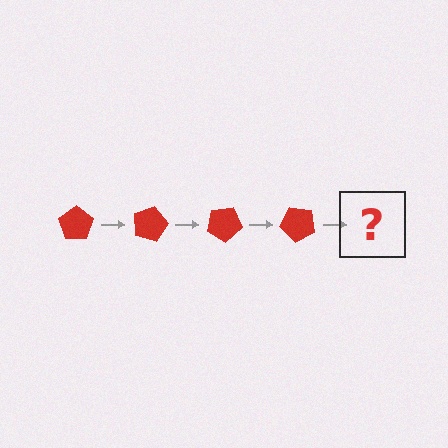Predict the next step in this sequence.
The next step is a red pentagon rotated 60 degrees.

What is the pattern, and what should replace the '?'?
The pattern is that the pentagon rotates 15 degrees each step. The '?' should be a red pentagon rotated 60 degrees.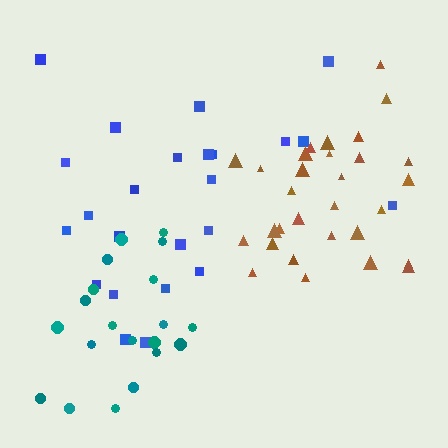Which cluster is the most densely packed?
Brown.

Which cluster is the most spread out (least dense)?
Teal.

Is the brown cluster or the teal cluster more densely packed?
Brown.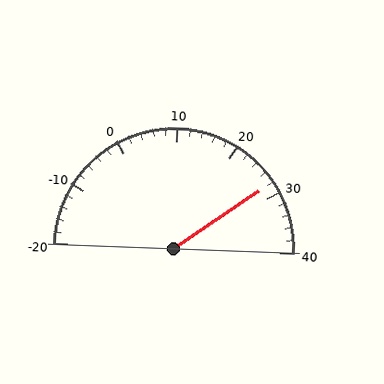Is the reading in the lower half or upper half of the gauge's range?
The reading is in the upper half of the range (-20 to 40).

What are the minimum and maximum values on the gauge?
The gauge ranges from -20 to 40.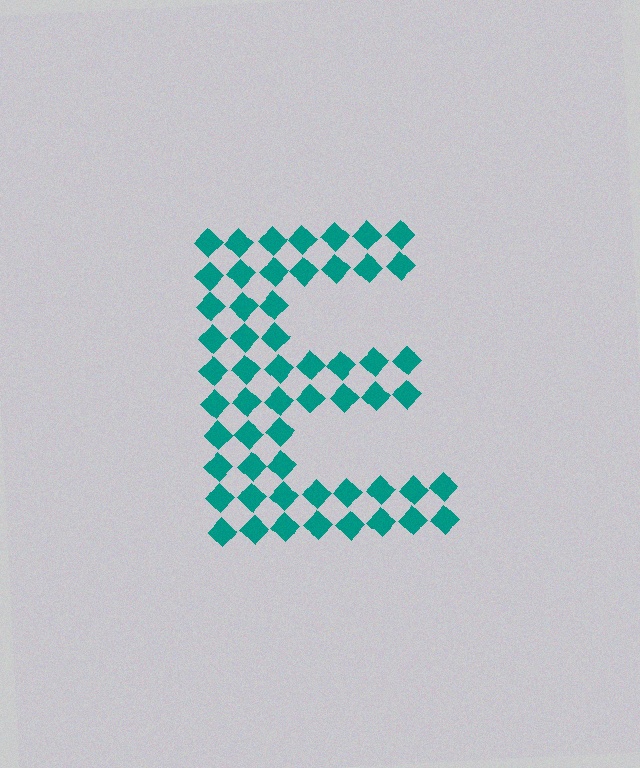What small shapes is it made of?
It is made of small diamonds.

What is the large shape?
The large shape is the letter E.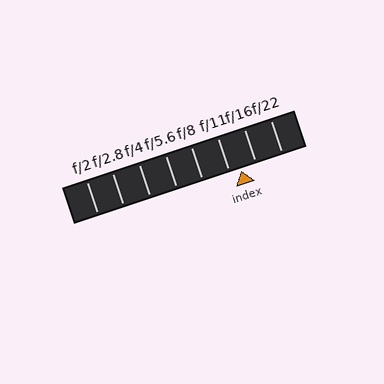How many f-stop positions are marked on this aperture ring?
There are 8 f-stop positions marked.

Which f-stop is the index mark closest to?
The index mark is closest to f/11.